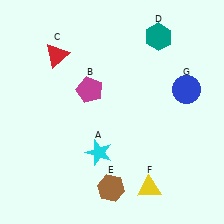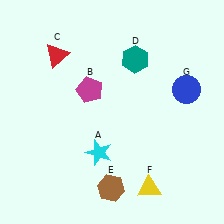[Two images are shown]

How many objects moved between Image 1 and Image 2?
1 object moved between the two images.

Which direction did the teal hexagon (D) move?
The teal hexagon (D) moved left.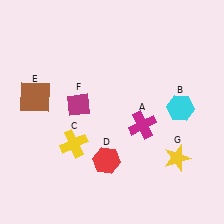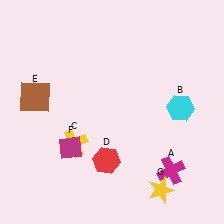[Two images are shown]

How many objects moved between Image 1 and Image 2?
3 objects moved between the two images.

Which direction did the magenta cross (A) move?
The magenta cross (A) moved down.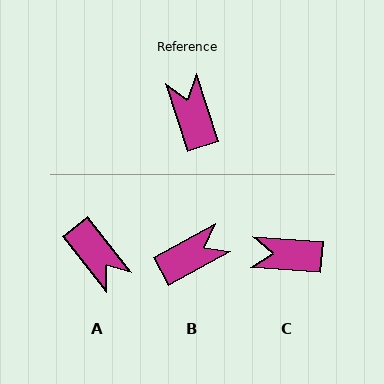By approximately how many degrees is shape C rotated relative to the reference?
Approximately 68 degrees counter-clockwise.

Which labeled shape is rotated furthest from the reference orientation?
A, about 160 degrees away.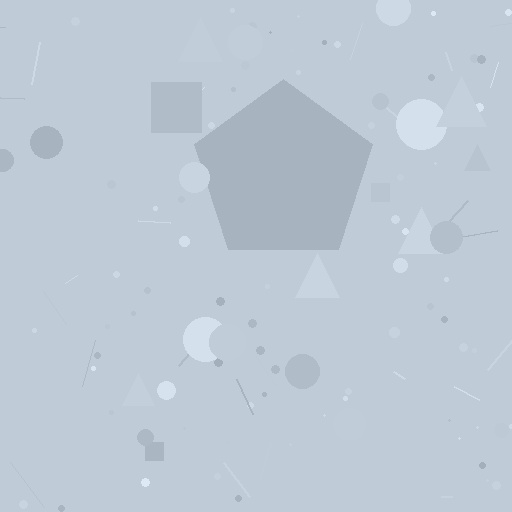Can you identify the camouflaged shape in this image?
The camouflaged shape is a pentagon.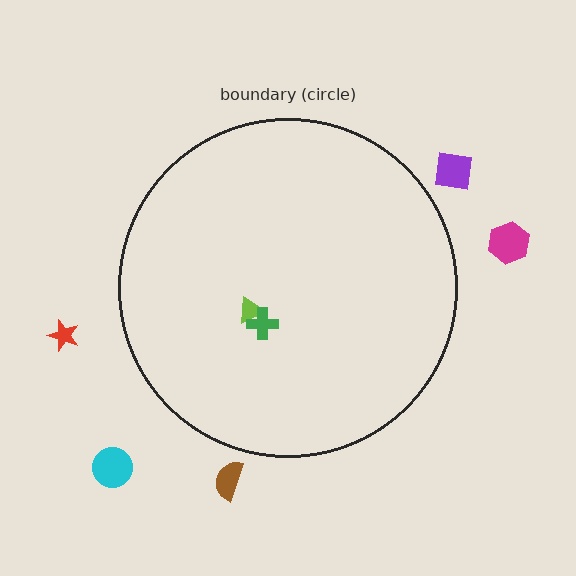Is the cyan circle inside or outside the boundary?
Outside.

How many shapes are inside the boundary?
2 inside, 5 outside.